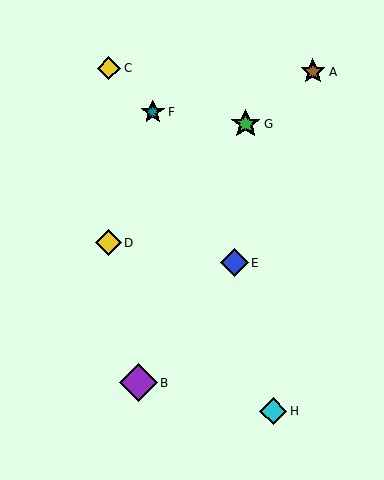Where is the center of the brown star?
The center of the brown star is at (313, 72).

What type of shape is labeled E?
Shape E is a blue diamond.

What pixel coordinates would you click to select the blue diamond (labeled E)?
Click at (235, 263) to select the blue diamond E.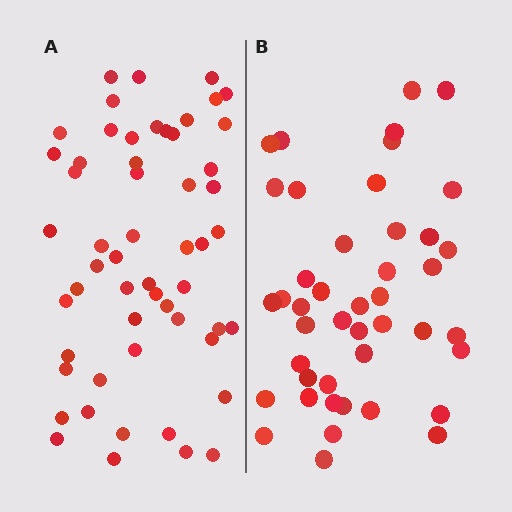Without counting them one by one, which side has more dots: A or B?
Region A (the left region) has more dots.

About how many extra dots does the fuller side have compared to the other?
Region A has roughly 12 or so more dots than region B.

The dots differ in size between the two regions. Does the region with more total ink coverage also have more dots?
No. Region B has more total ink coverage because its dots are larger, but region A actually contains more individual dots. Total area can be misleading — the number of items is what matters here.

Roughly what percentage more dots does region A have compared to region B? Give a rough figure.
About 25% more.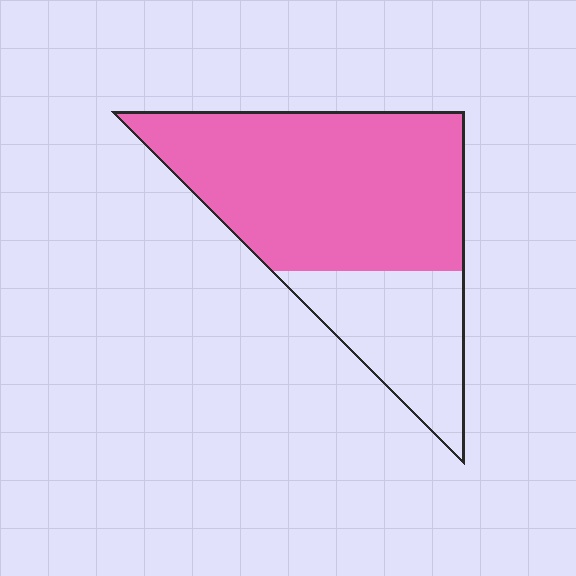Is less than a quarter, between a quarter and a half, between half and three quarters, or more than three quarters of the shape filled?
Between half and three quarters.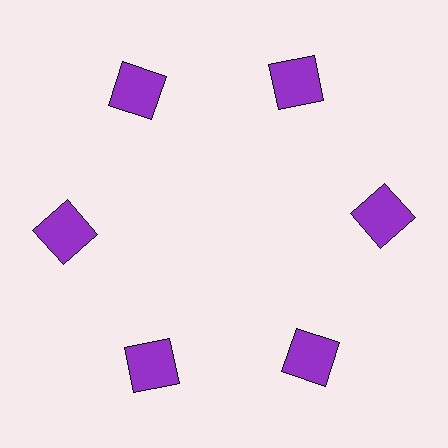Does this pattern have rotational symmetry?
Yes, this pattern has 6-fold rotational symmetry. It looks the same after rotating 60 degrees around the center.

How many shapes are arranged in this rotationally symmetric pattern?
There are 6 shapes, arranged in 6 groups of 1.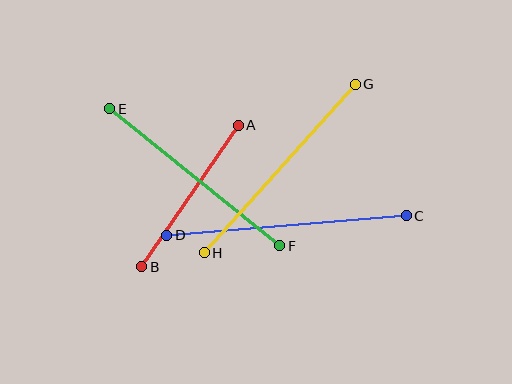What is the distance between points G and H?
The distance is approximately 226 pixels.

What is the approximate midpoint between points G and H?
The midpoint is at approximately (280, 169) pixels.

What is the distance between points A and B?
The distance is approximately 171 pixels.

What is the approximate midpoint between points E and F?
The midpoint is at approximately (195, 177) pixels.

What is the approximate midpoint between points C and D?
The midpoint is at approximately (287, 225) pixels.